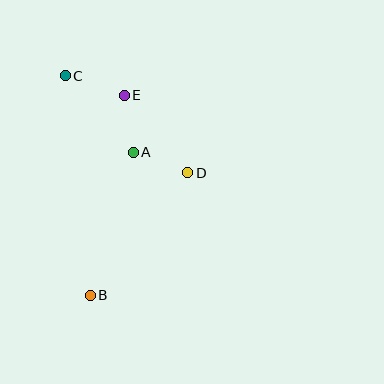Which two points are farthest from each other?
Points B and C are farthest from each other.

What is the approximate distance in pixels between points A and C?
The distance between A and C is approximately 102 pixels.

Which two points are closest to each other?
Points A and E are closest to each other.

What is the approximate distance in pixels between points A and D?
The distance between A and D is approximately 58 pixels.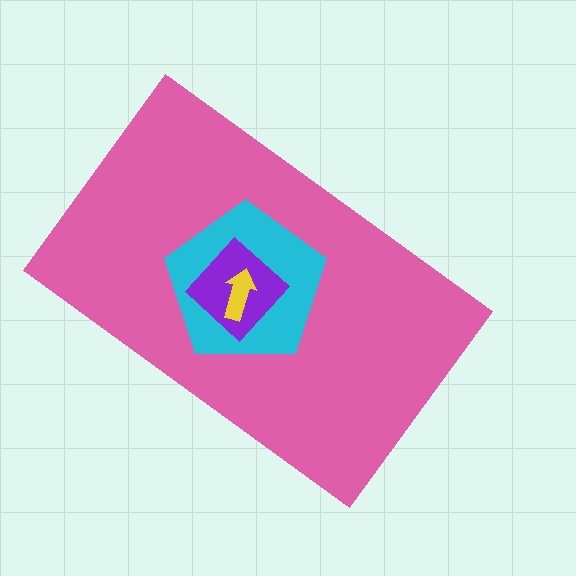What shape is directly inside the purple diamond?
The yellow arrow.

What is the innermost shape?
The yellow arrow.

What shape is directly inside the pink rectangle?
The cyan pentagon.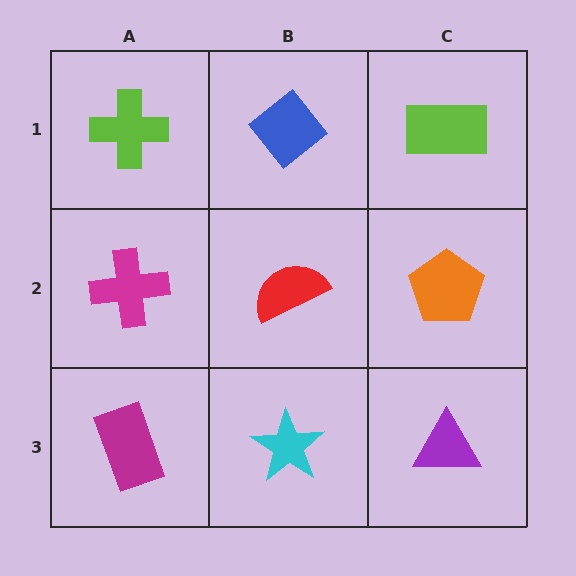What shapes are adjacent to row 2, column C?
A lime rectangle (row 1, column C), a purple triangle (row 3, column C), a red semicircle (row 2, column B).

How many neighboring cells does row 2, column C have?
3.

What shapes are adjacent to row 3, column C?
An orange pentagon (row 2, column C), a cyan star (row 3, column B).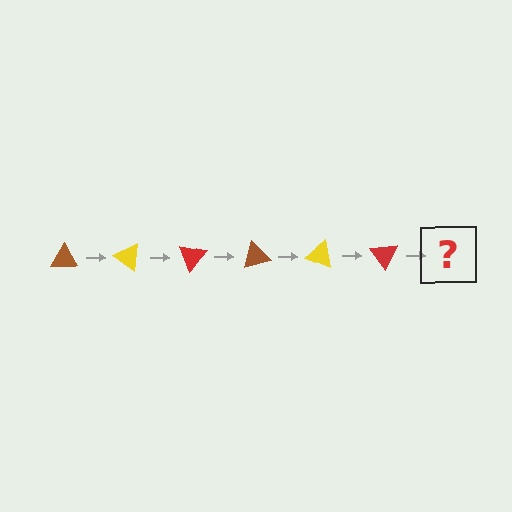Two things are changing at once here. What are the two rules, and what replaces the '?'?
The two rules are that it rotates 35 degrees each step and the color cycles through brown, yellow, and red. The '?' should be a brown triangle, rotated 210 degrees from the start.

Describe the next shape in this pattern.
It should be a brown triangle, rotated 210 degrees from the start.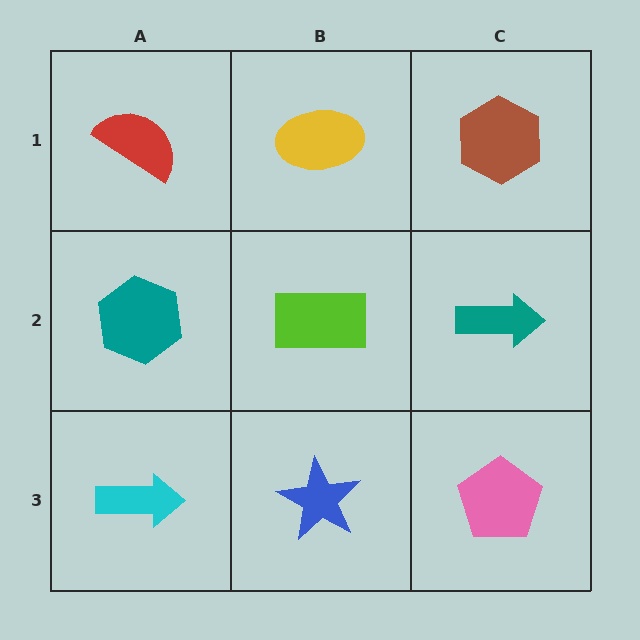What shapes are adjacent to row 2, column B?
A yellow ellipse (row 1, column B), a blue star (row 3, column B), a teal hexagon (row 2, column A), a teal arrow (row 2, column C).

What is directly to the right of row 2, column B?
A teal arrow.